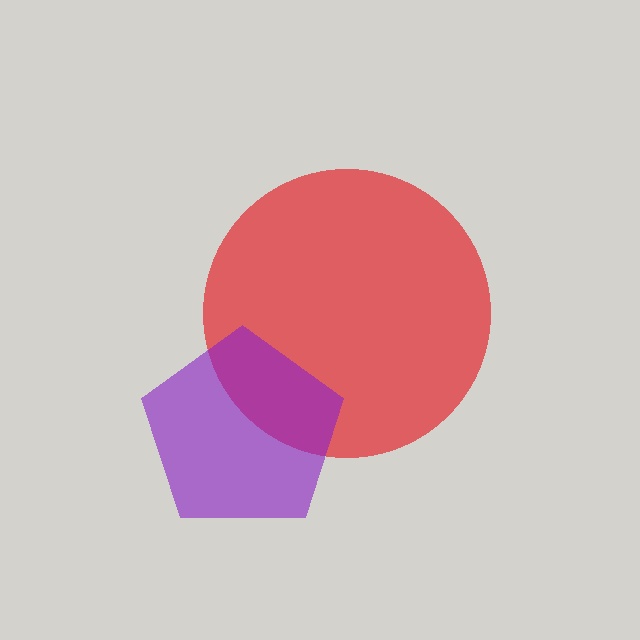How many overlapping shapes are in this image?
There are 2 overlapping shapes in the image.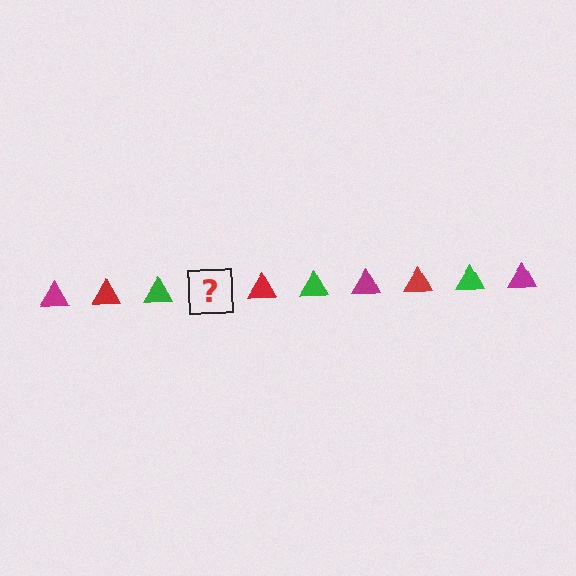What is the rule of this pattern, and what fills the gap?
The rule is that the pattern cycles through magenta, red, green triangles. The gap should be filled with a magenta triangle.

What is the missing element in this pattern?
The missing element is a magenta triangle.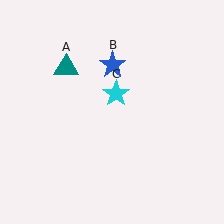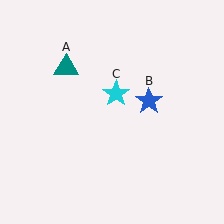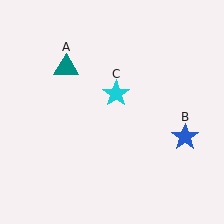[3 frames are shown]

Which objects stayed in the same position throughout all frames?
Teal triangle (object A) and cyan star (object C) remained stationary.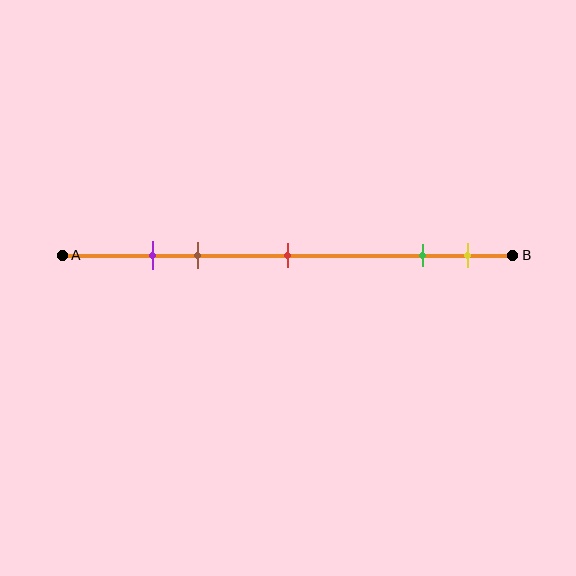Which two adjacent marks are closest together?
The purple and brown marks are the closest adjacent pair.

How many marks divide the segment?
There are 5 marks dividing the segment.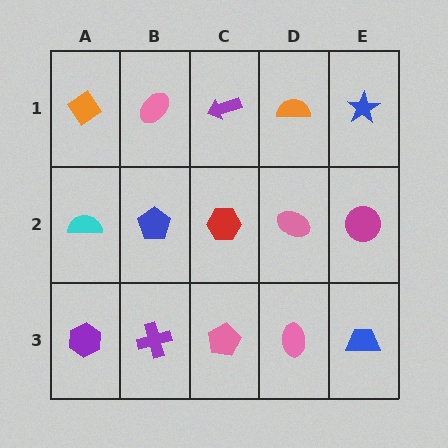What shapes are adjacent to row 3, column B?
A blue pentagon (row 2, column B), a purple hexagon (row 3, column A), a pink pentagon (row 3, column C).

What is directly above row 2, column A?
An orange diamond.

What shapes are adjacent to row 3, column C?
A red hexagon (row 2, column C), a purple cross (row 3, column B), a pink ellipse (row 3, column D).